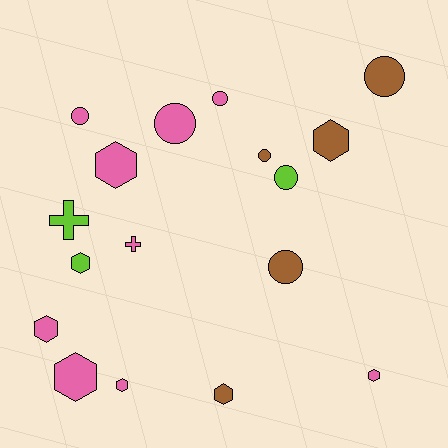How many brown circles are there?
There are 3 brown circles.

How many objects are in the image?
There are 17 objects.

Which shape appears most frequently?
Hexagon, with 8 objects.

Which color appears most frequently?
Pink, with 9 objects.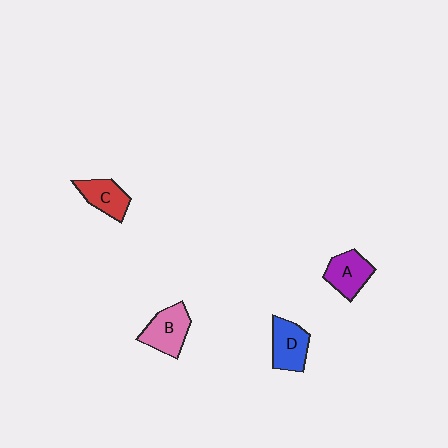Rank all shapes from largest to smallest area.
From largest to smallest: B (pink), D (blue), A (purple), C (red).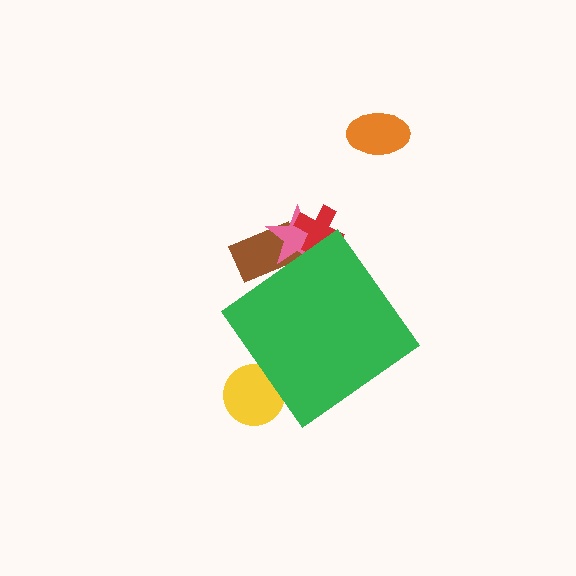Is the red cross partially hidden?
Yes, the red cross is partially hidden behind the green diamond.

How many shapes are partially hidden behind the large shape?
4 shapes are partially hidden.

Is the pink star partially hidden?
Yes, the pink star is partially hidden behind the green diamond.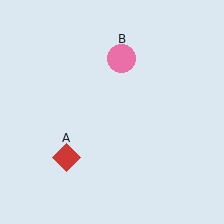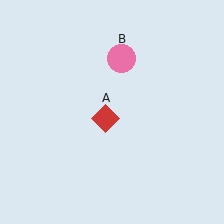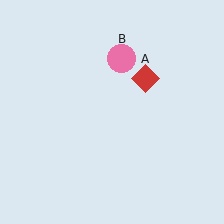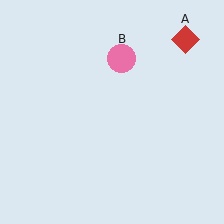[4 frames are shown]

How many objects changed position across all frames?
1 object changed position: red diamond (object A).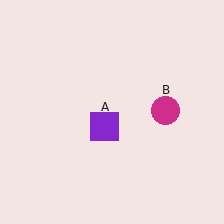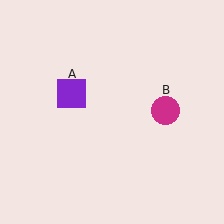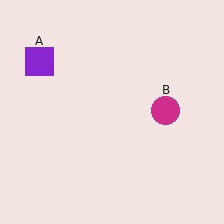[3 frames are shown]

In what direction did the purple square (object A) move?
The purple square (object A) moved up and to the left.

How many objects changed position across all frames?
1 object changed position: purple square (object A).